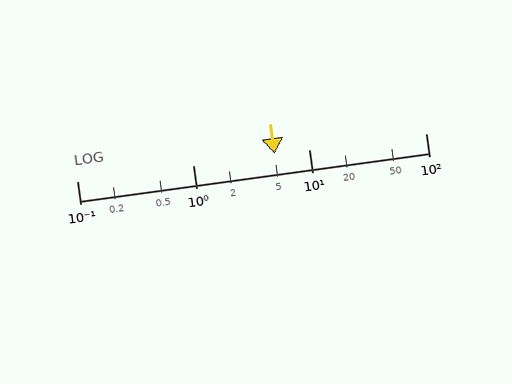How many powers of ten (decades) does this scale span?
The scale spans 3 decades, from 0.1 to 100.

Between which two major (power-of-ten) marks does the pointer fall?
The pointer is between 1 and 10.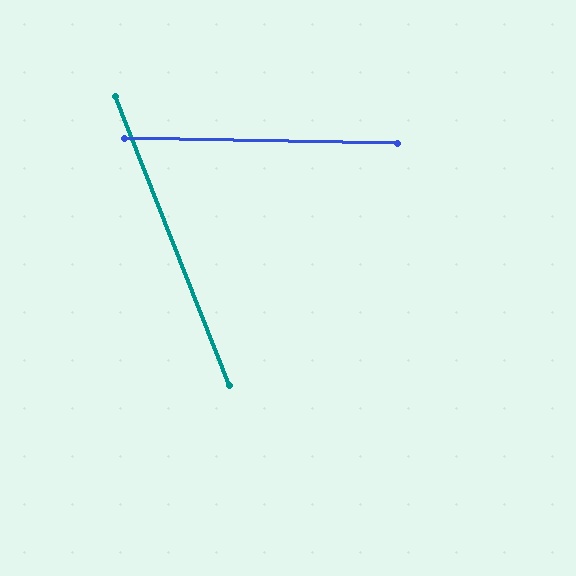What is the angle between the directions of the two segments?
Approximately 68 degrees.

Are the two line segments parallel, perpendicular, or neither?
Neither parallel nor perpendicular — they differ by about 68°.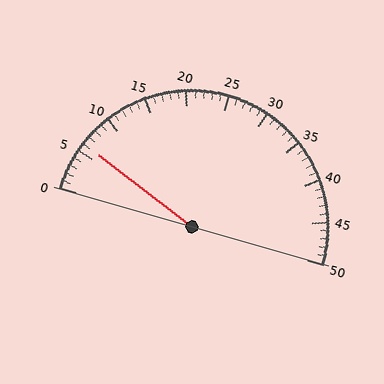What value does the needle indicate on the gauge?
The needle indicates approximately 6.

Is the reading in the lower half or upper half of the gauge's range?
The reading is in the lower half of the range (0 to 50).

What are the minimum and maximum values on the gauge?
The gauge ranges from 0 to 50.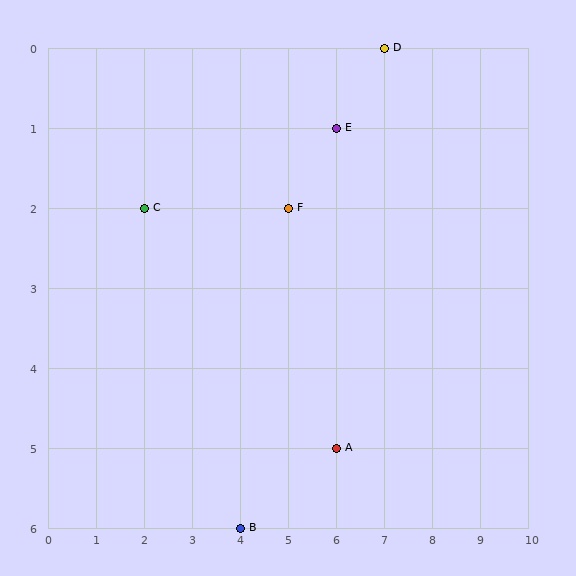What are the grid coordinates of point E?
Point E is at grid coordinates (6, 1).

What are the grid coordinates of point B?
Point B is at grid coordinates (4, 6).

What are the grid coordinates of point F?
Point F is at grid coordinates (5, 2).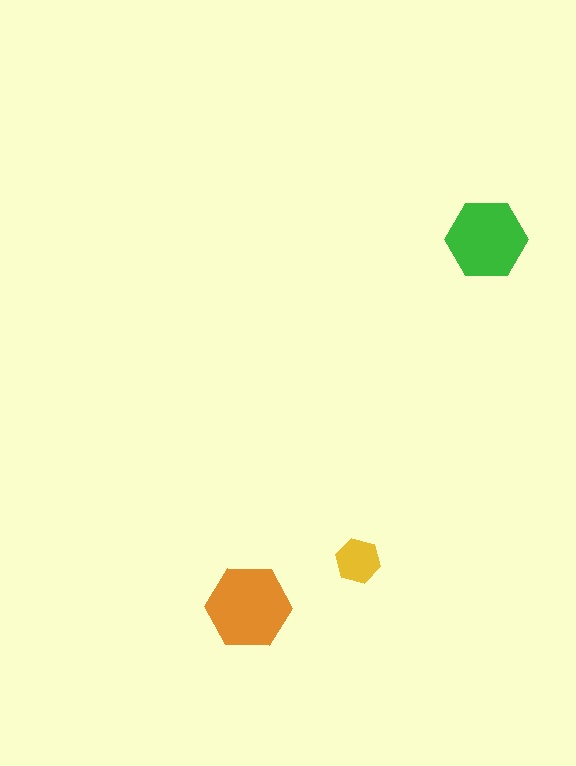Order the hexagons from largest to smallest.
the orange one, the green one, the yellow one.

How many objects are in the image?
There are 3 objects in the image.